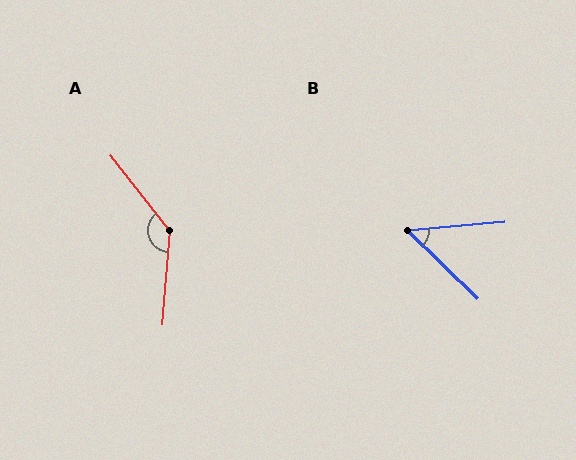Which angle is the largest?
A, at approximately 137 degrees.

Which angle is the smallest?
B, at approximately 49 degrees.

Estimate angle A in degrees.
Approximately 137 degrees.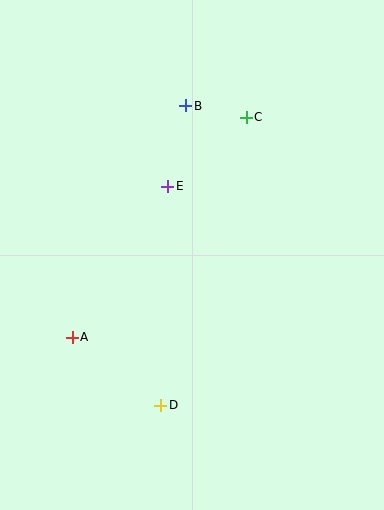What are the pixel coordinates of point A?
Point A is at (72, 337).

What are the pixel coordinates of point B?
Point B is at (186, 106).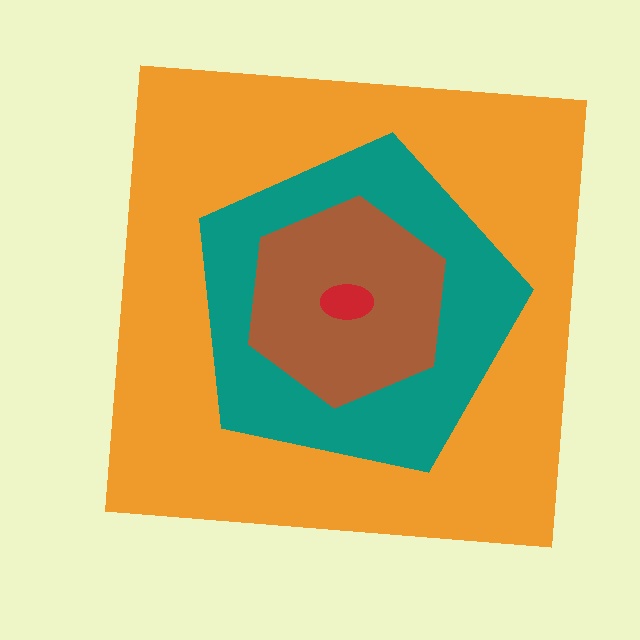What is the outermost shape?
The orange square.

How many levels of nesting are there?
4.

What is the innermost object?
The red ellipse.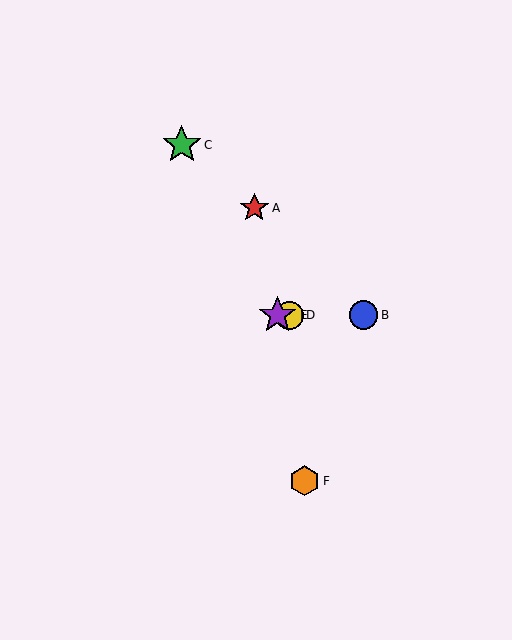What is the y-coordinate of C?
Object C is at y≈145.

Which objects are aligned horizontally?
Objects B, D, E are aligned horizontally.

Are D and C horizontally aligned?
No, D is at y≈315 and C is at y≈145.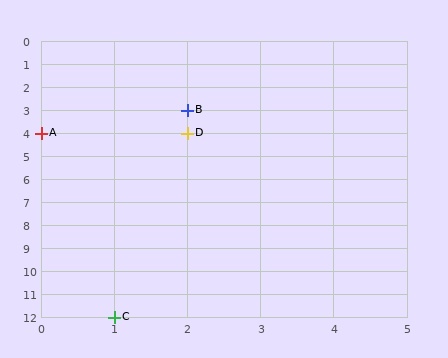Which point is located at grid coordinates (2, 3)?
Point B is at (2, 3).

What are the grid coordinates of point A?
Point A is at grid coordinates (0, 4).